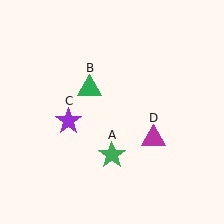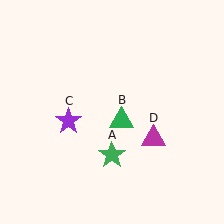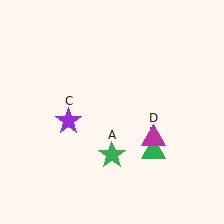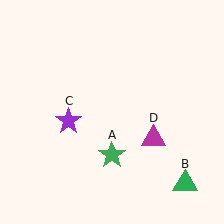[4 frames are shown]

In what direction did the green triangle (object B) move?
The green triangle (object B) moved down and to the right.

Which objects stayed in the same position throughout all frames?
Green star (object A) and purple star (object C) and magenta triangle (object D) remained stationary.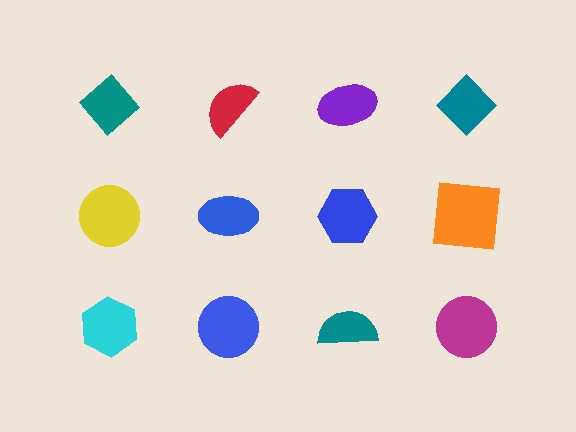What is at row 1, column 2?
A red semicircle.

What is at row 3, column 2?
A blue circle.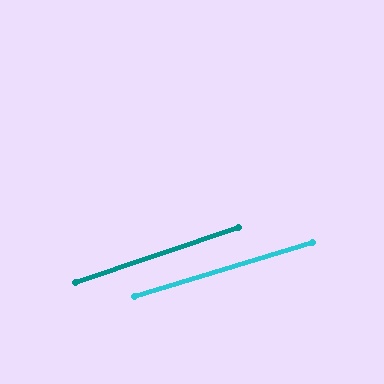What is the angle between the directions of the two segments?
Approximately 2 degrees.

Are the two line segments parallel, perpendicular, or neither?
Parallel — their directions differ by only 1.7°.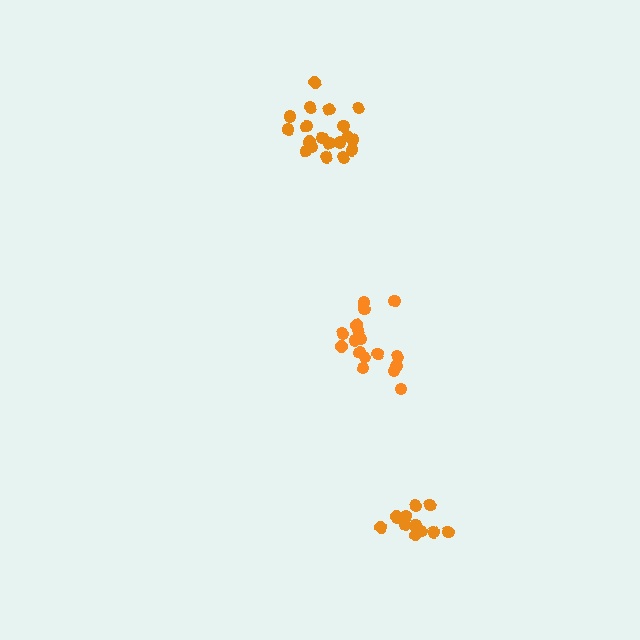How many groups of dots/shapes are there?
There are 3 groups.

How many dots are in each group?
Group 1: 17 dots, Group 2: 13 dots, Group 3: 19 dots (49 total).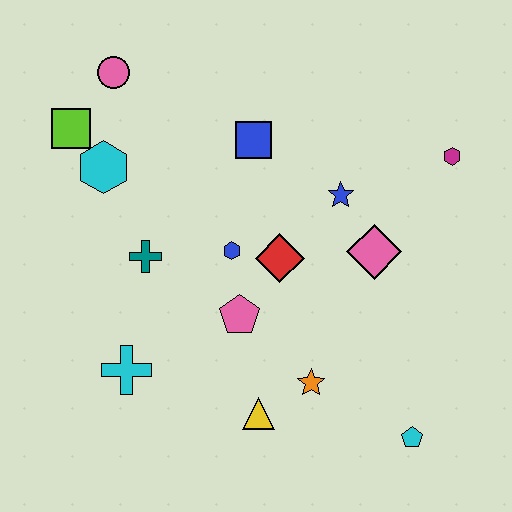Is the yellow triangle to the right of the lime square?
Yes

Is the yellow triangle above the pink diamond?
No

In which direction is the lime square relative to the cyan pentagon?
The lime square is to the left of the cyan pentagon.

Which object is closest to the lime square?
The cyan hexagon is closest to the lime square.